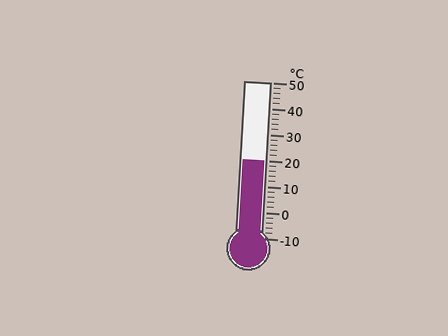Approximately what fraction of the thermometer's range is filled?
The thermometer is filled to approximately 50% of its range.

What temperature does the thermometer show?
The thermometer shows approximately 20°C.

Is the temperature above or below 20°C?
The temperature is at 20°C.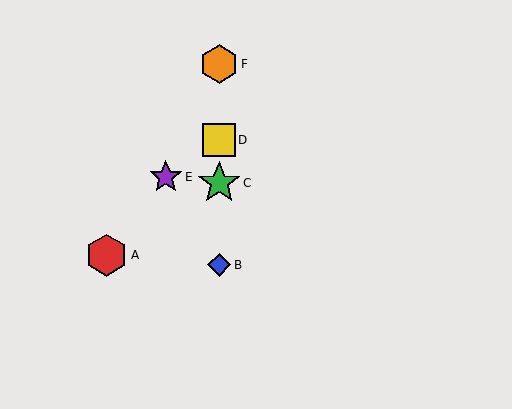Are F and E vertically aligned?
No, F is at x≈219 and E is at x≈166.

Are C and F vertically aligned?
Yes, both are at x≈219.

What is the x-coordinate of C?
Object C is at x≈219.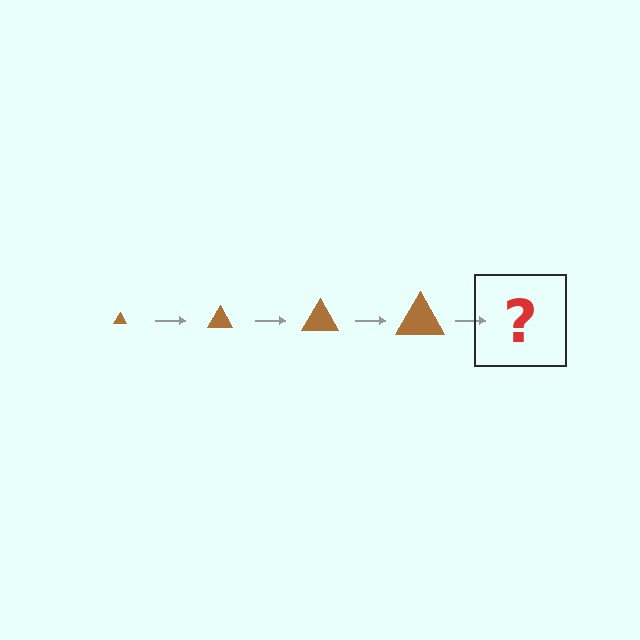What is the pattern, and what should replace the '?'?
The pattern is that the triangle gets progressively larger each step. The '?' should be a brown triangle, larger than the previous one.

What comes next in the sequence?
The next element should be a brown triangle, larger than the previous one.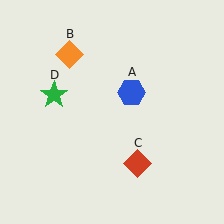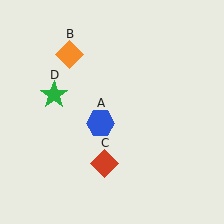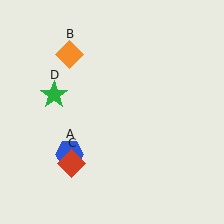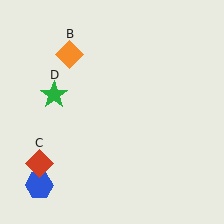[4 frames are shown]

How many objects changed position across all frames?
2 objects changed position: blue hexagon (object A), red diamond (object C).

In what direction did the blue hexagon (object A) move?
The blue hexagon (object A) moved down and to the left.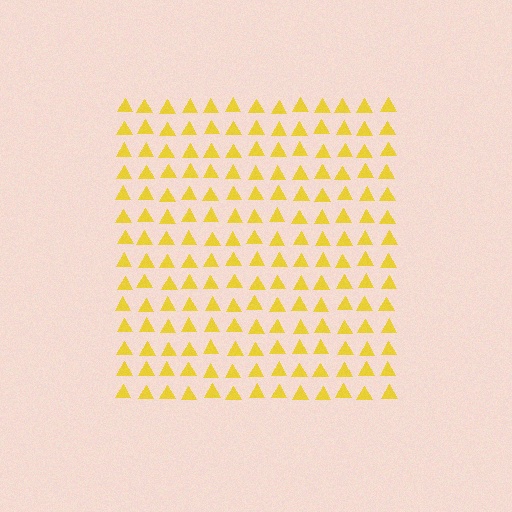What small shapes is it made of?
It is made of small triangles.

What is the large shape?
The large shape is a square.